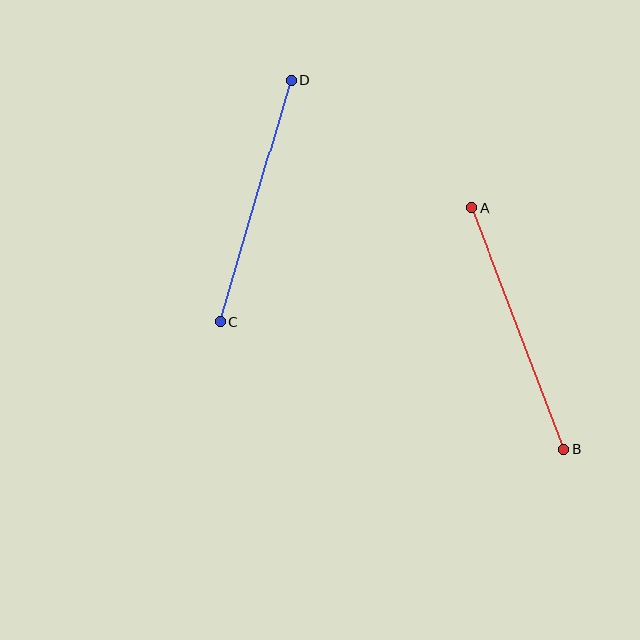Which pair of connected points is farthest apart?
Points A and B are farthest apart.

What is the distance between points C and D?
The distance is approximately 251 pixels.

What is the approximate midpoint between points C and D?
The midpoint is at approximately (256, 201) pixels.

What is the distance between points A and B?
The distance is approximately 258 pixels.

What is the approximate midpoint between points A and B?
The midpoint is at approximately (518, 329) pixels.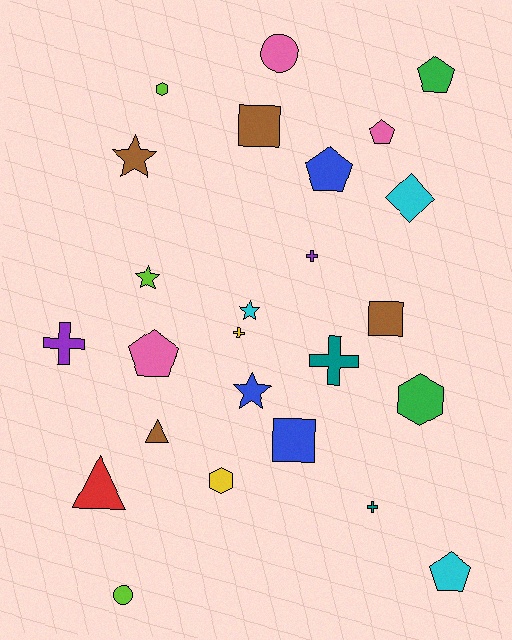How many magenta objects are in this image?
There are no magenta objects.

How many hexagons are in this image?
There are 3 hexagons.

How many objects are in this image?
There are 25 objects.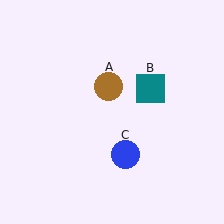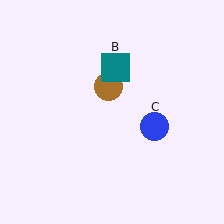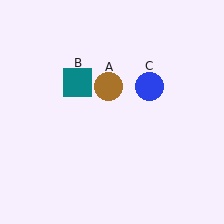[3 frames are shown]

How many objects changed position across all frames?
2 objects changed position: teal square (object B), blue circle (object C).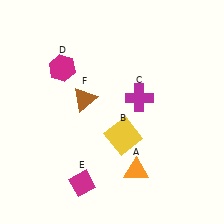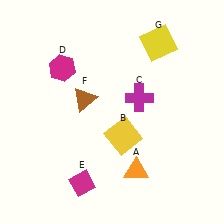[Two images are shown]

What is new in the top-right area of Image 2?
A yellow square (G) was added in the top-right area of Image 2.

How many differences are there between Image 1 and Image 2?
There is 1 difference between the two images.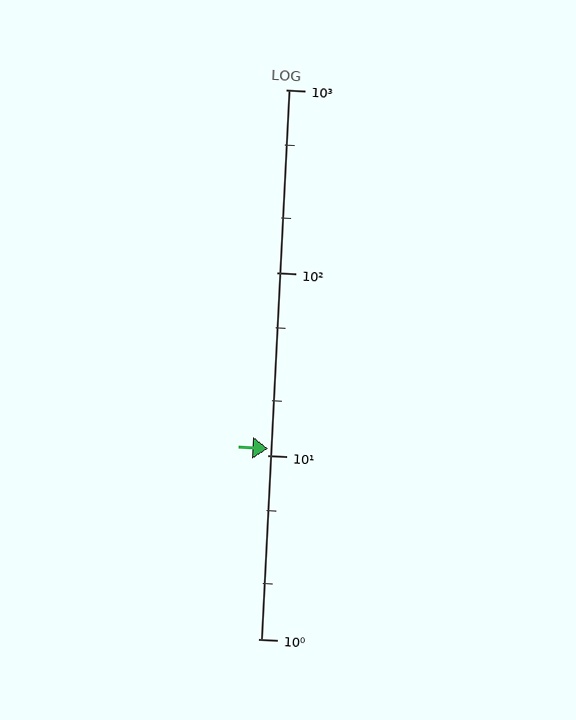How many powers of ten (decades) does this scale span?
The scale spans 3 decades, from 1 to 1000.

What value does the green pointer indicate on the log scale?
The pointer indicates approximately 11.